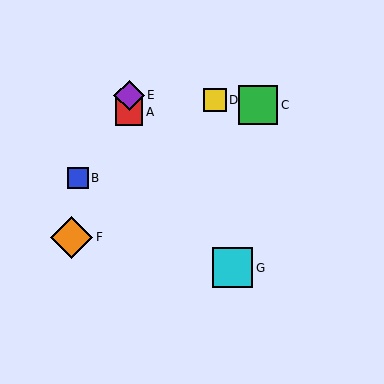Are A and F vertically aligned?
No, A is at x≈129 and F is at x≈72.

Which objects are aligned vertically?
Objects A, E are aligned vertically.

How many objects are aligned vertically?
2 objects (A, E) are aligned vertically.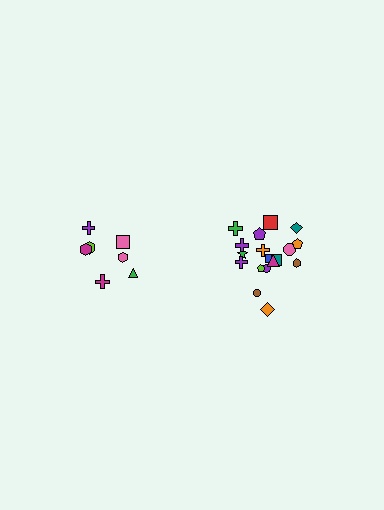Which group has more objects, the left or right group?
The right group.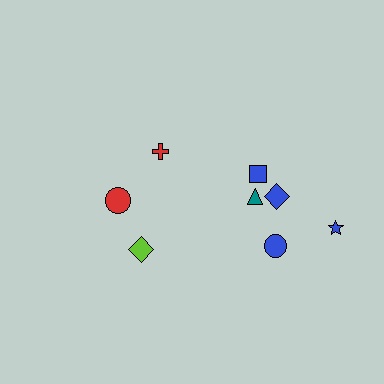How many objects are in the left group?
There are 3 objects.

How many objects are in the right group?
There are 5 objects.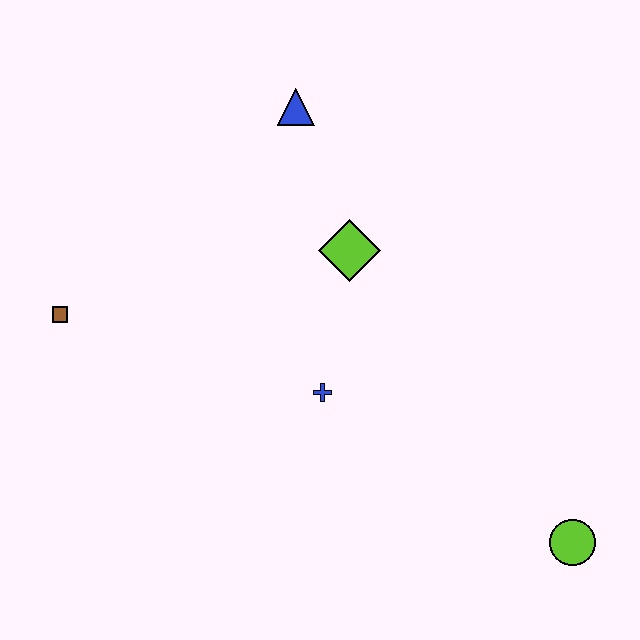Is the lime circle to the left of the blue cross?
No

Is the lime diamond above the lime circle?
Yes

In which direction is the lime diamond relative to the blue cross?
The lime diamond is above the blue cross.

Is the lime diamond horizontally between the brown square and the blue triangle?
No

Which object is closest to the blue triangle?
The lime diamond is closest to the blue triangle.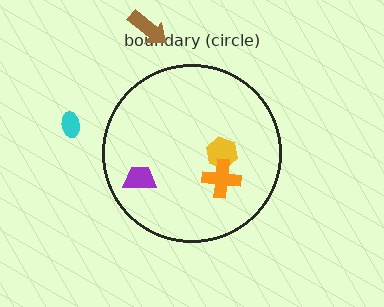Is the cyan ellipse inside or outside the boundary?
Outside.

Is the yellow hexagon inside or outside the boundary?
Inside.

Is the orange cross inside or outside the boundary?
Inside.